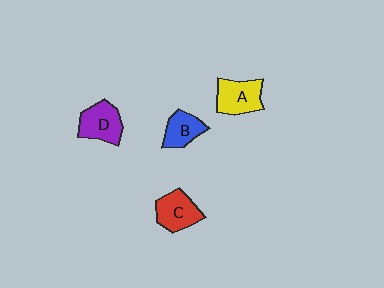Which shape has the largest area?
Shape A (yellow).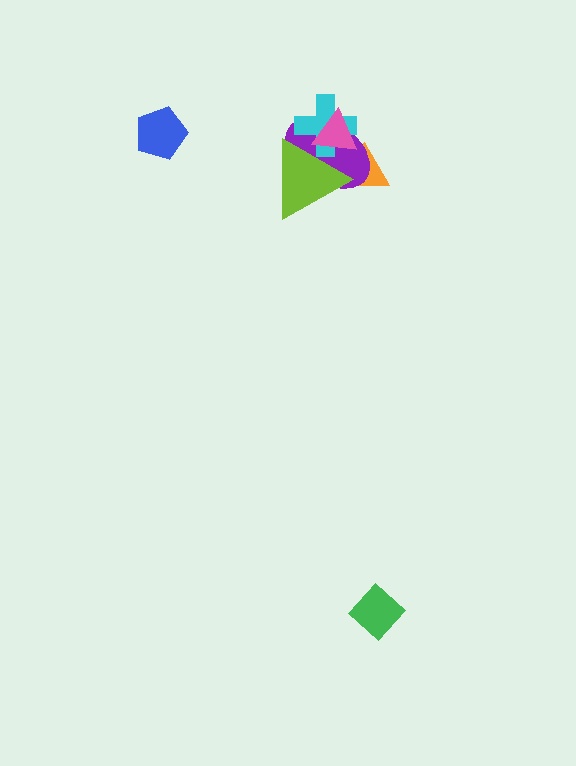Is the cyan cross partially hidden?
Yes, it is partially covered by another shape.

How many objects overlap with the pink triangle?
4 objects overlap with the pink triangle.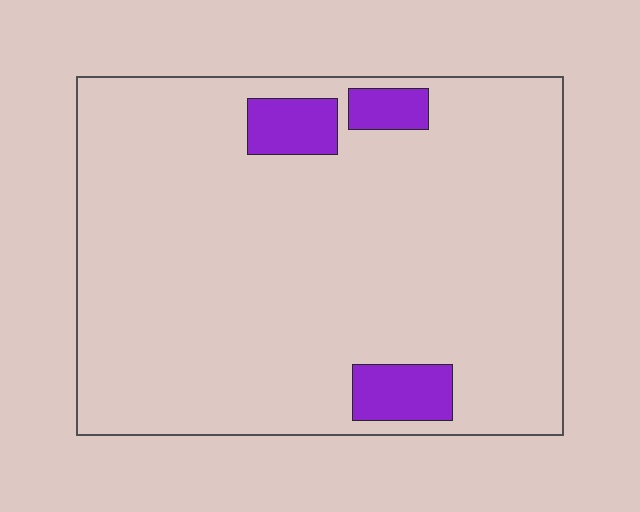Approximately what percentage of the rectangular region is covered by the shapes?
Approximately 10%.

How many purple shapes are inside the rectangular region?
3.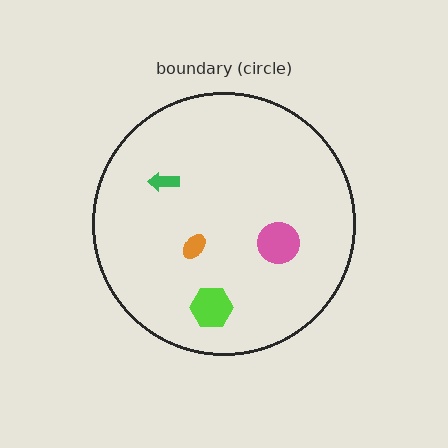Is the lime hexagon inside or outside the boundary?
Inside.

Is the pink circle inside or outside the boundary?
Inside.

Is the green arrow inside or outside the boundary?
Inside.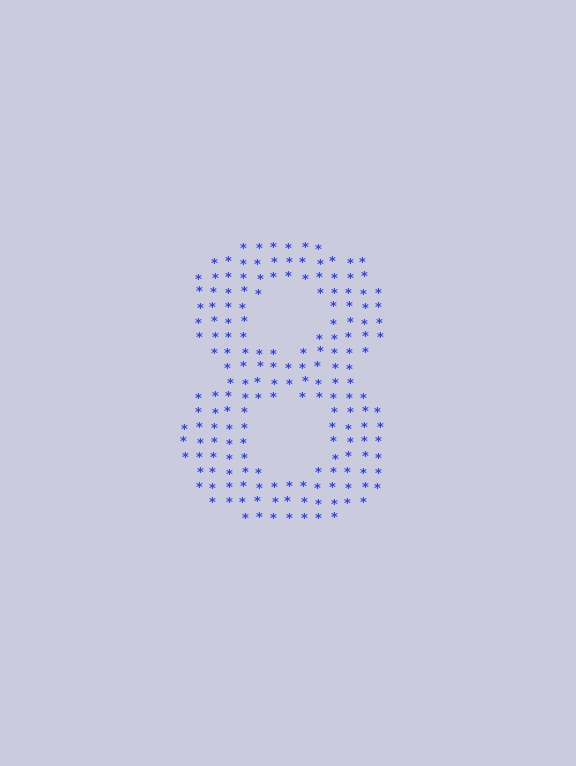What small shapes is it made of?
It is made of small asterisks.